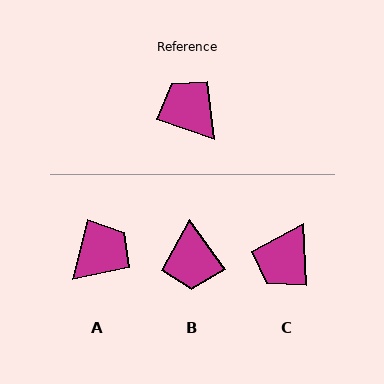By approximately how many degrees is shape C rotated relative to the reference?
Approximately 111 degrees counter-clockwise.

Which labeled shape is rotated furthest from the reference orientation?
B, about 144 degrees away.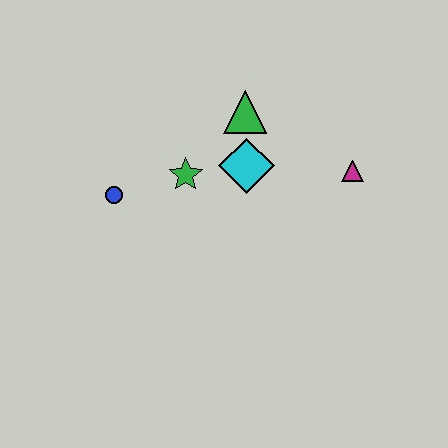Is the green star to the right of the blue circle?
Yes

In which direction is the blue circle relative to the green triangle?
The blue circle is to the left of the green triangle.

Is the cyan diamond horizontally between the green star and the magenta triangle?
Yes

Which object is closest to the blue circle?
The green star is closest to the blue circle.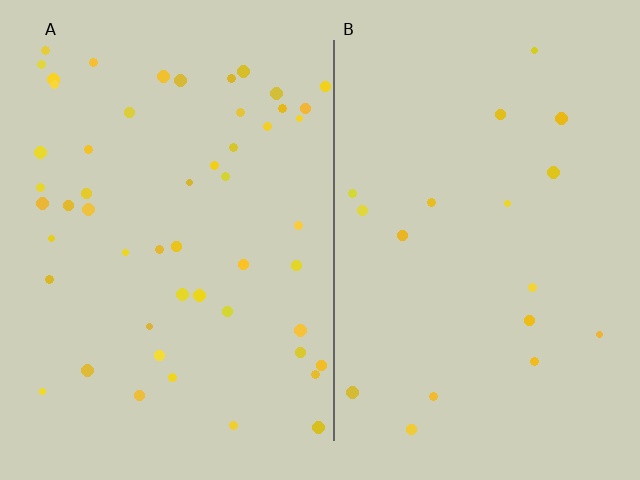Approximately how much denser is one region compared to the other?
Approximately 3.0× — region A over region B.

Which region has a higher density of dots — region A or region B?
A (the left).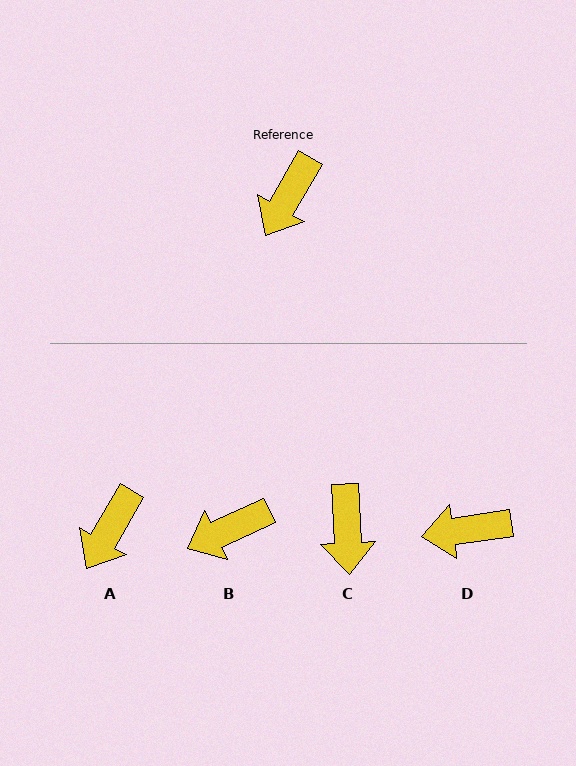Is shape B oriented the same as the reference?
No, it is off by about 35 degrees.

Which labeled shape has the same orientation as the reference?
A.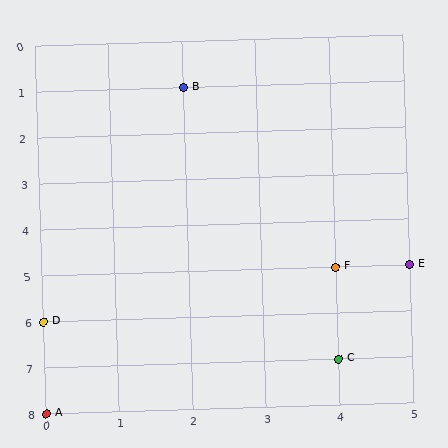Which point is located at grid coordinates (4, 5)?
Point F is at (4, 5).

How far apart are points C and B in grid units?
Points C and B are 2 columns and 6 rows apart (about 6.3 grid units diagonally).